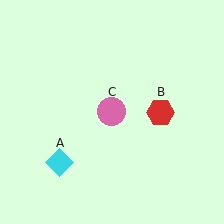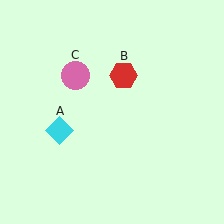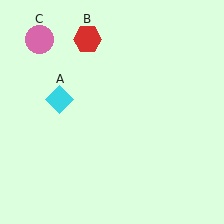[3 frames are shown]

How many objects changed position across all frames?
3 objects changed position: cyan diamond (object A), red hexagon (object B), pink circle (object C).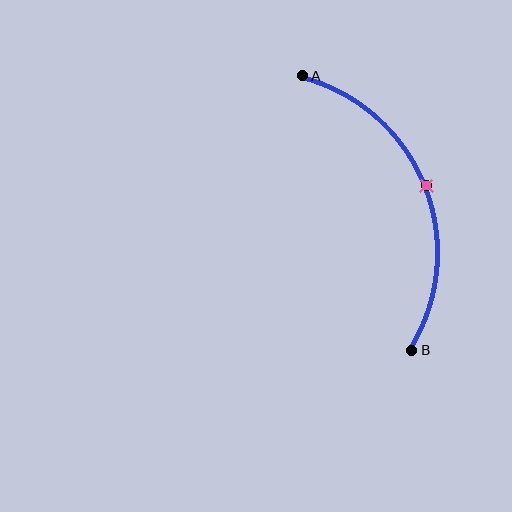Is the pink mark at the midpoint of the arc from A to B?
Yes. The pink mark lies on the arc at equal arc-length from both A and B — it is the arc midpoint.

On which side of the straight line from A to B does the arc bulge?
The arc bulges to the right of the straight line connecting A and B.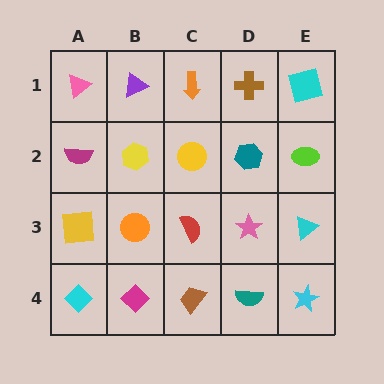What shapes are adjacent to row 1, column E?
A lime ellipse (row 2, column E), a brown cross (row 1, column D).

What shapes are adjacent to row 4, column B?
An orange circle (row 3, column B), a cyan diamond (row 4, column A), a brown trapezoid (row 4, column C).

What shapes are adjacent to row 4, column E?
A cyan triangle (row 3, column E), a teal semicircle (row 4, column D).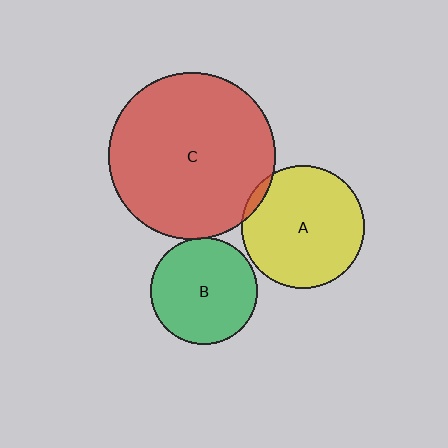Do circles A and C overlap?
Yes.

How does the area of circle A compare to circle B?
Approximately 1.3 times.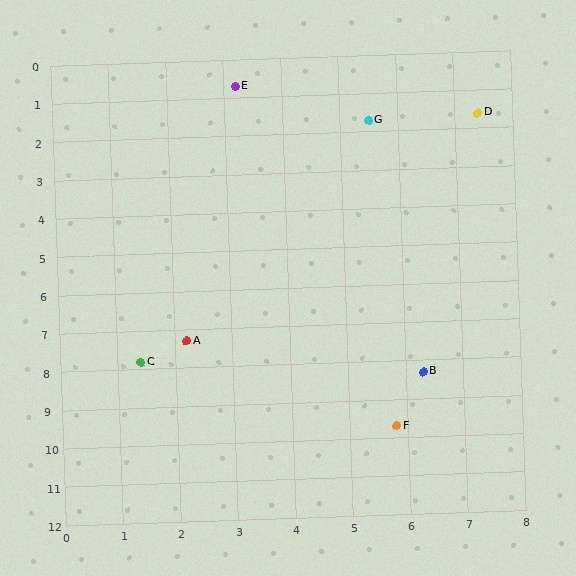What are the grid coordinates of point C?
Point C is at approximately (1.4, 7.8).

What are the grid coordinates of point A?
Point A is at approximately (2.2, 7.3).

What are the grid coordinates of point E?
Point E is at approximately (3.2, 0.7).